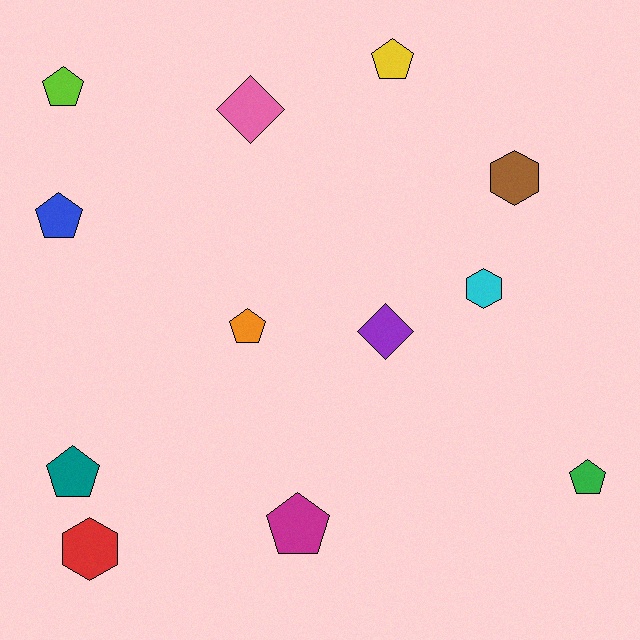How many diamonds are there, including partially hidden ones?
There are 2 diamonds.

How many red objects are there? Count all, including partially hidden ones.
There is 1 red object.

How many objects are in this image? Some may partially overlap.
There are 12 objects.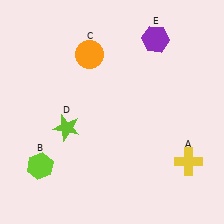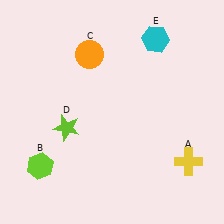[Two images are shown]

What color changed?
The hexagon (E) changed from purple in Image 1 to cyan in Image 2.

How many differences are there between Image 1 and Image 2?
There is 1 difference between the two images.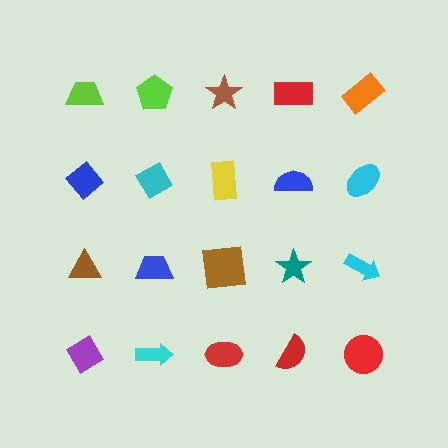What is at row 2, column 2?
A cyan diamond.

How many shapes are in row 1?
5 shapes.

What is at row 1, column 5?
An orange rectangle.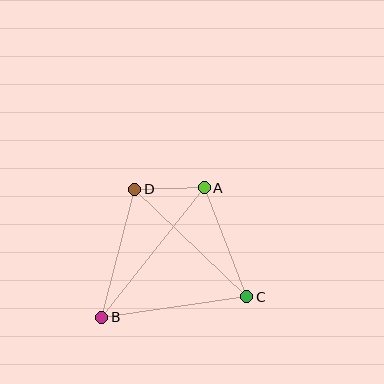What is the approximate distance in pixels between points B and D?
The distance between B and D is approximately 132 pixels.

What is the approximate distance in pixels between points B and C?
The distance between B and C is approximately 146 pixels.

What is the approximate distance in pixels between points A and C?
The distance between A and C is approximately 117 pixels.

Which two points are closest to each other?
Points A and D are closest to each other.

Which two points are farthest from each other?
Points A and B are farthest from each other.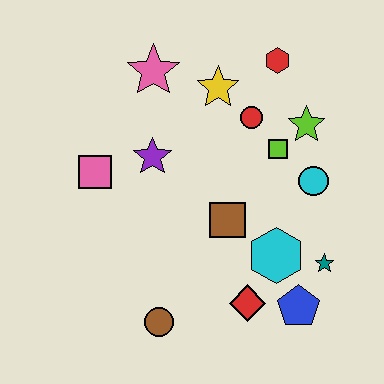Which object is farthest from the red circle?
The brown circle is farthest from the red circle.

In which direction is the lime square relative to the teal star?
The lime square is above the teal star.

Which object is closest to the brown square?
The cyan hexagon is closest to the brown square.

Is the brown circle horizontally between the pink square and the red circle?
Yes